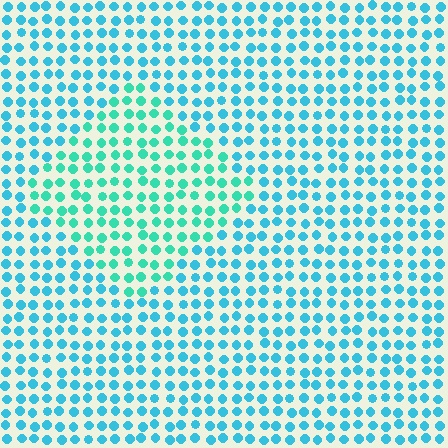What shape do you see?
I see a diamond.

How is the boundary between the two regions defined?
The boundary is defined purely by a slight shift in hue (about 27 degrees). Spacing, size, and orientation are identical on both sides.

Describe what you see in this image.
The image is filled with small cyan elements in a uniform arrangement. A diamond-shaped region is visible where the elements are tinted to a slightly different hue, forming a subtle color boundary.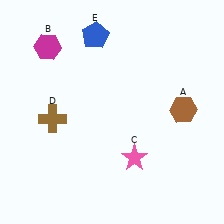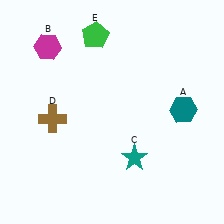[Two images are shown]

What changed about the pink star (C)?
In Image 1, C is pink. In Image 2, it changed to teal.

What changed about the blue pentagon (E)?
In Image 1, E is blue. In Image 2, it changed to green.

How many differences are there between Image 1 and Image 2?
There are 3 differences between the two images.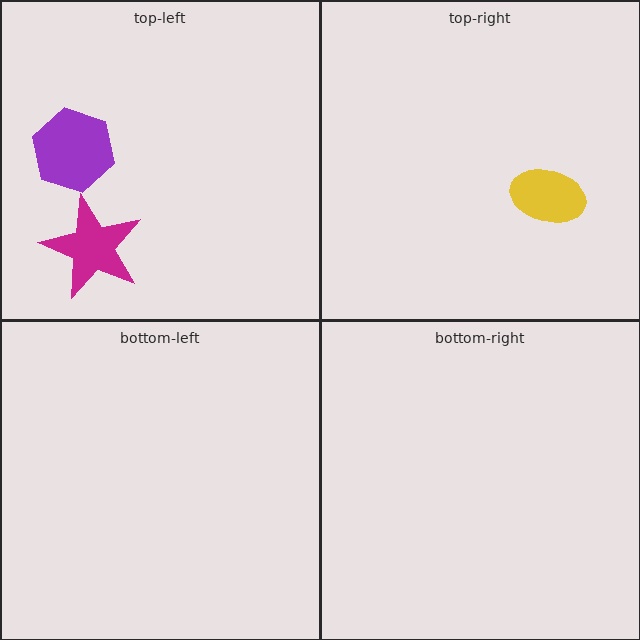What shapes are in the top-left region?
The purple hexagon, the magenta star.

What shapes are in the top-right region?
The yellow ellipse.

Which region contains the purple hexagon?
The top-left region.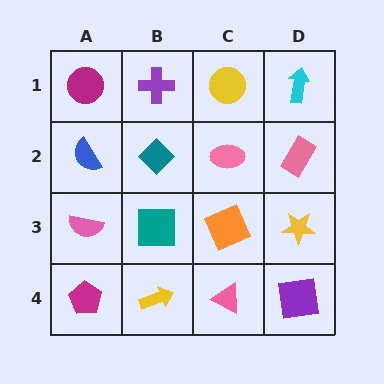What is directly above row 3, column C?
A pink ellipse.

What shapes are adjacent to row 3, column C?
A pink ellipse (row 2, column C), a pink triangle (row 4, column C), a teal square (row 3, column B), a yellow star (row 3, column D).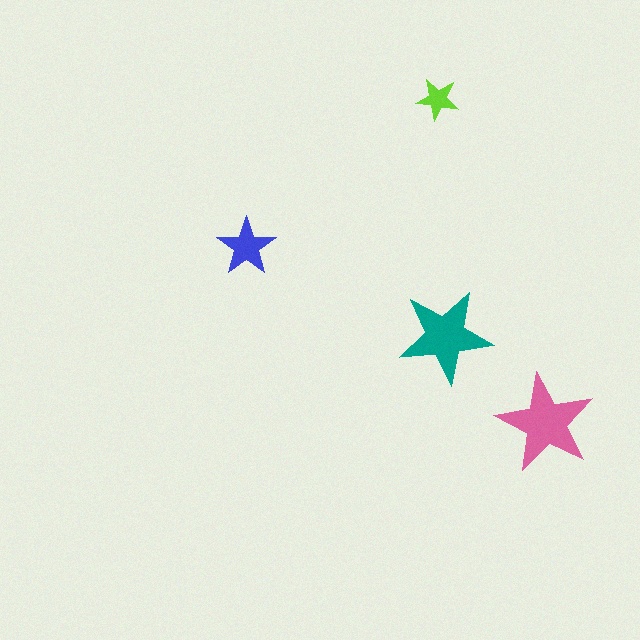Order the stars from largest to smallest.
the pink one, the teal one, the blue one, the lime one.